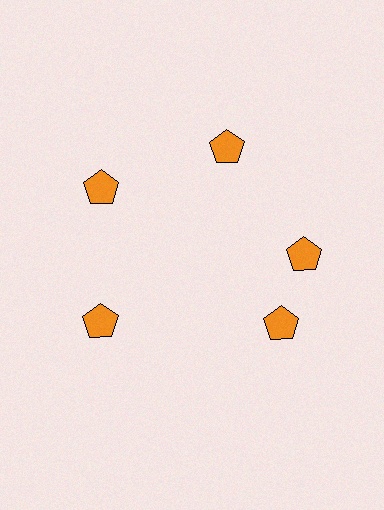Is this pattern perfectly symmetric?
No. The 5 orange pentagons are arranged in a ring, but one element near the 5 o'clock position is rotated out of alignment along the ring, breaking the 5-fold rotational symmetry.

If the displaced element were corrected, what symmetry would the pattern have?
It would have 5-fold rotational symmetry — the pattern would map onto itself every 72 degrees.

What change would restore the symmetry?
The symmetry would be restored by rotating it back into even spacing with its neighbors so that all 5 pentagons sit at equal angles and equal distance from the center.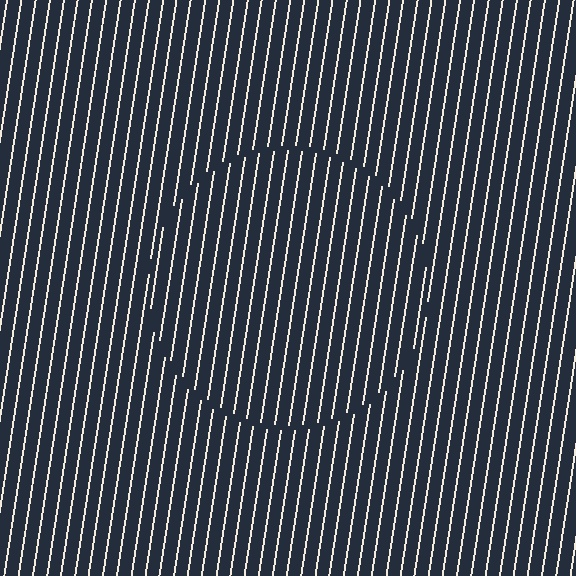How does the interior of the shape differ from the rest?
The interior of the shape contains the same grating, shifted by half a period — the contour is defined by the phase discontinuity where line-ends from the inner and outer gratings abut.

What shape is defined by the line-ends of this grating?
An illusory circle. The interior of the shape contains the same grating, shifted by half a period — the contour is defined by the phase discontinuity where line-ends from the inner and outer gratings abut.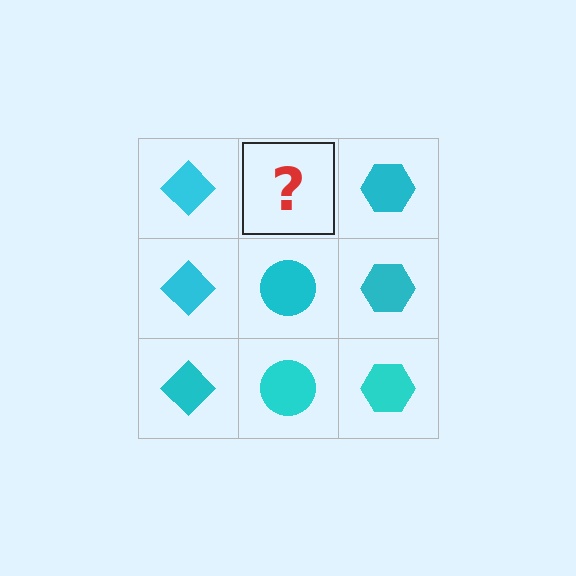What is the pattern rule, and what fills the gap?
The rule is that each column has a consistent shape. The gap should be filled with a cyan circle.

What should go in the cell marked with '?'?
The missing cell should contain a cyan circle.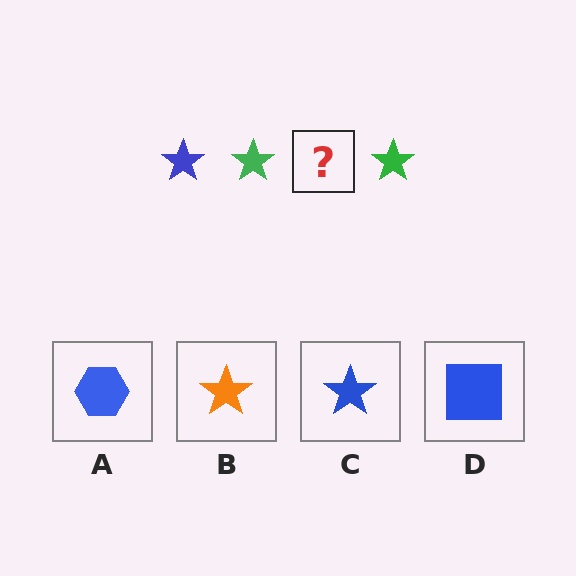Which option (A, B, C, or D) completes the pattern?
C.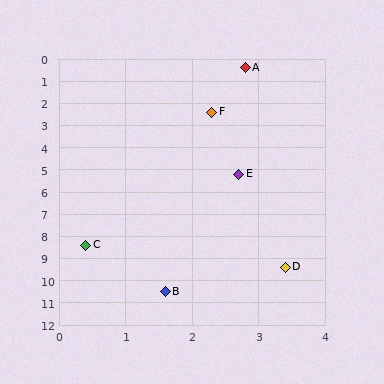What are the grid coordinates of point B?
Point B is at approximately (1.6, 10.5).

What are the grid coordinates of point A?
Point A is at approximately (2.8, 0.4).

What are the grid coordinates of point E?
Point E is at approximately (2.7, 5.2).